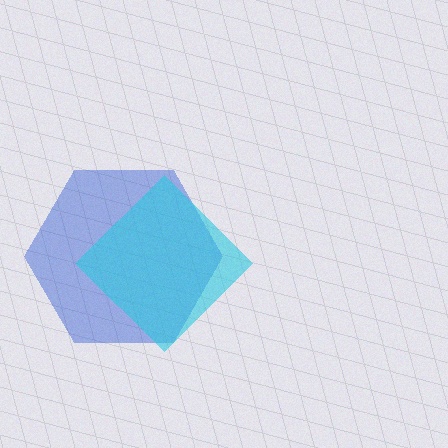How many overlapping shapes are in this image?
There are 2 overlapping shapes in the image.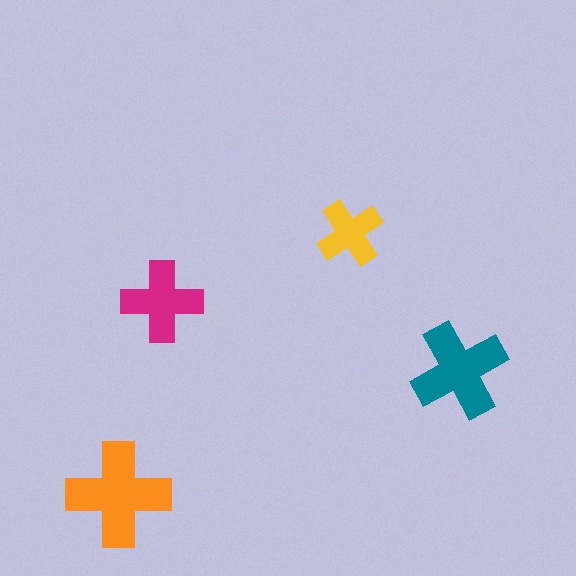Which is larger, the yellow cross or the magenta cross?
The magenta one.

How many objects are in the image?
There are 4 objects in the image.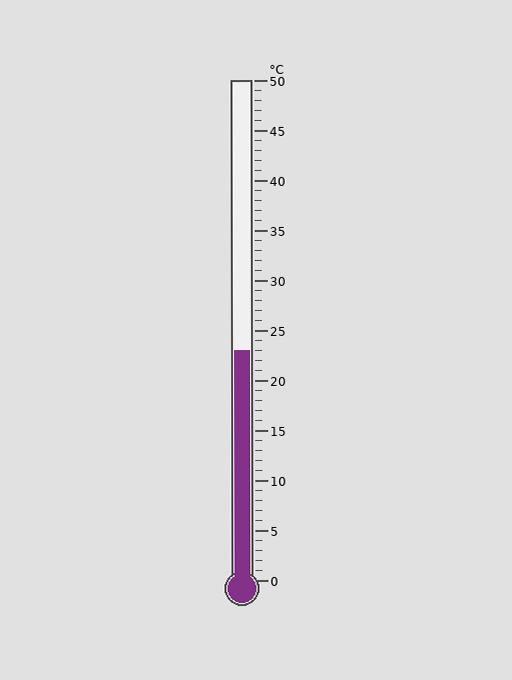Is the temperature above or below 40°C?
The temperature is below 40°C.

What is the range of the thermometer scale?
The thermometer scale ranges from 0°C to 50°C.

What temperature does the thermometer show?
The thermometer shows approximately 23°C.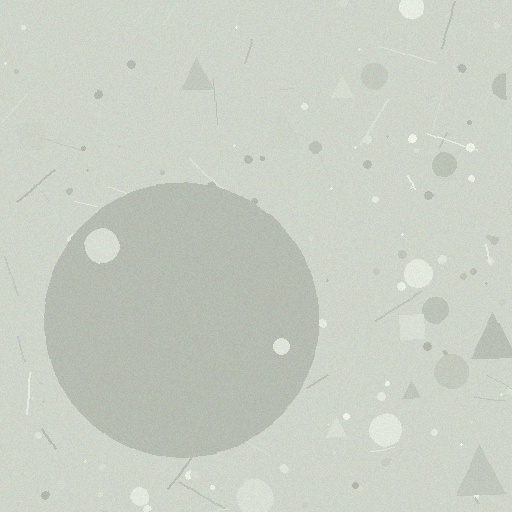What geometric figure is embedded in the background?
A circle is embedded in the background.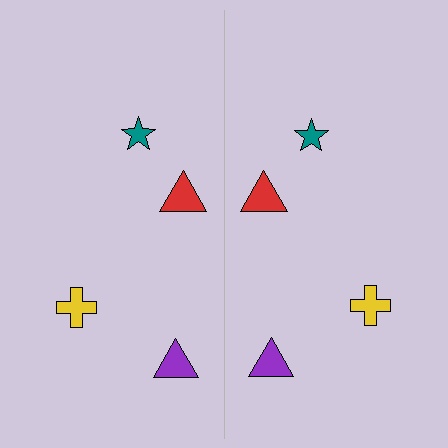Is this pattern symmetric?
Yes, this pattern has bilateral (reflection) symmetry.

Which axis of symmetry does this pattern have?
The pattern has a vertical axis of symmetry running through the center of the image.